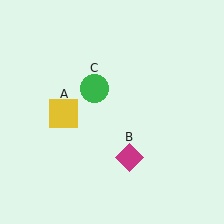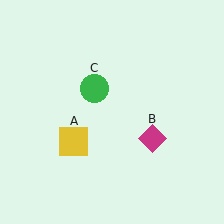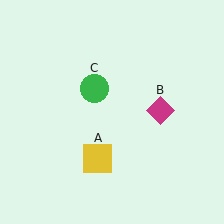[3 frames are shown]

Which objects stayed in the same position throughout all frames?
Green circle (object C) remained stationary.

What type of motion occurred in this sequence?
The yellow square (object A), magenta diamond (object B) rotated counterclockwise around the center of the scene.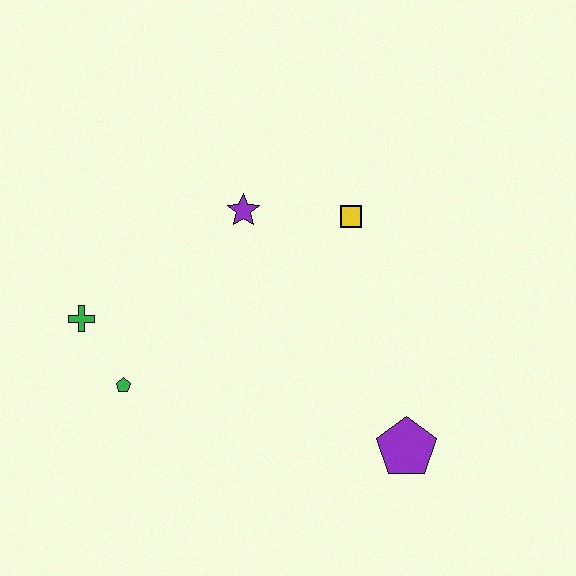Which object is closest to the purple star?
The yellow square is closest to the purple star.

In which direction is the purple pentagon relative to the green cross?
The purple pentagon is to the right of the green cross.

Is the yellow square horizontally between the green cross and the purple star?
No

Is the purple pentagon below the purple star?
Yes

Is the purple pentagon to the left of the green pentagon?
No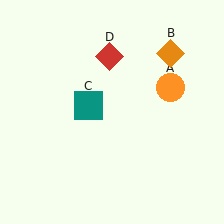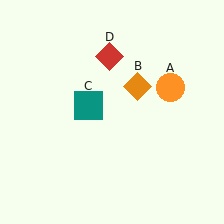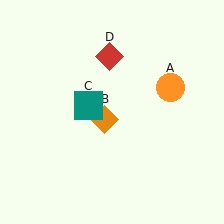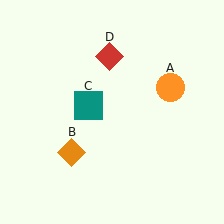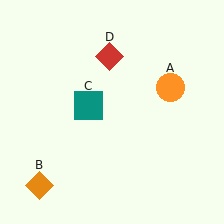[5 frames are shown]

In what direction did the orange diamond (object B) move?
The orange diamond (object B) moved down and to the left.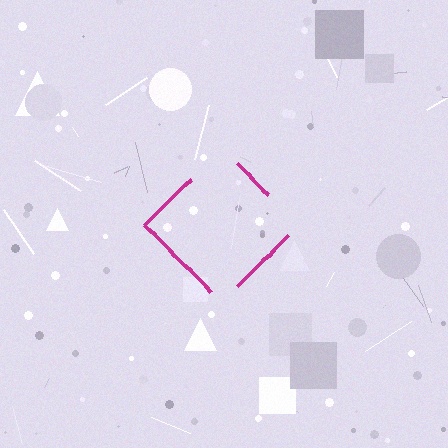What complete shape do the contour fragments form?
The contour fragments form a diamond.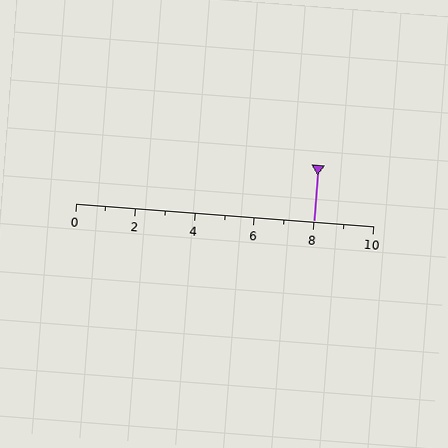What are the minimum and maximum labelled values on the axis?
The axis runs from 0 to 10.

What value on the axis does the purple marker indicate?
The marker indicates approximately 8.